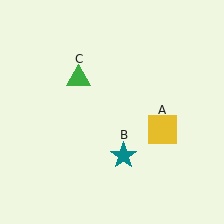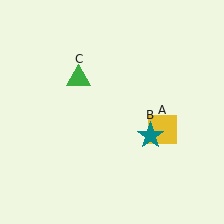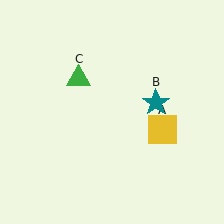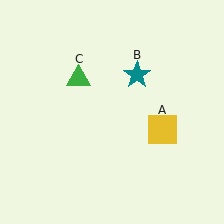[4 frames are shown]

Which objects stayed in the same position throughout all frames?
Yellow square (object A) and green triangle (object C) remained stationary.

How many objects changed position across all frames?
1 object changed position: teal star (object B).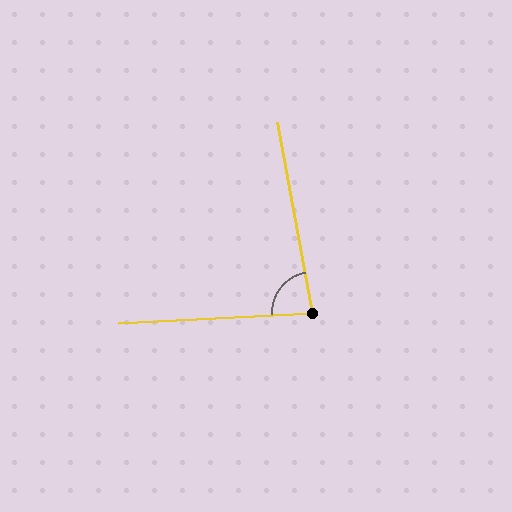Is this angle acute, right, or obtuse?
It is acute.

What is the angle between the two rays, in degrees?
Approximately 83 degrees.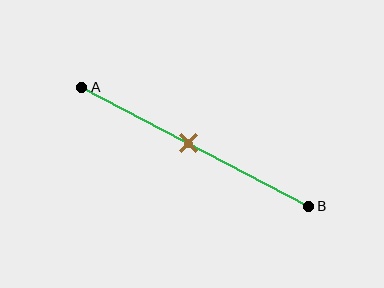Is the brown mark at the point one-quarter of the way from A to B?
No, the mark is at about 45% from A, not at the 25% one-quarter point.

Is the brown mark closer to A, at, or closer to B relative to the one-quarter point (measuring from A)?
The brown mark is closer to point B than the one-quarter point of segment AB.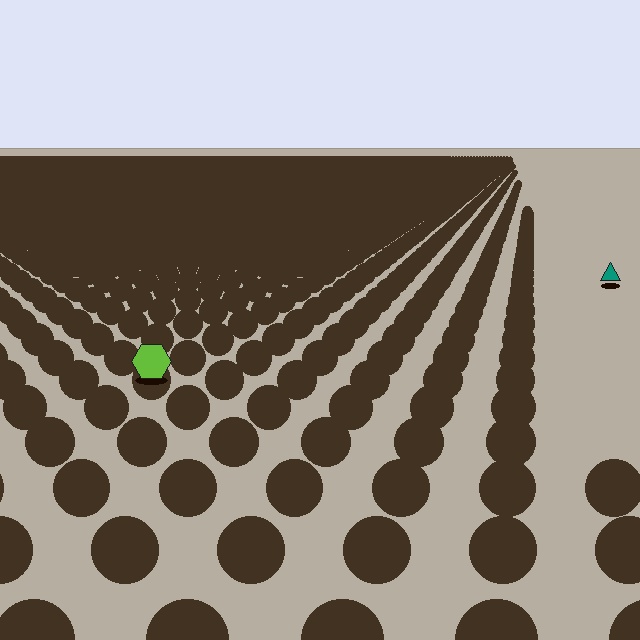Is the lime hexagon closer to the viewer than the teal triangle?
Yes. The lime hexagon is closer — you can tell from the texture gradient: the ground texture is coarser near it.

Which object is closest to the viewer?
The lime hexagon is closest. The texture marks near it are larger and more spread out.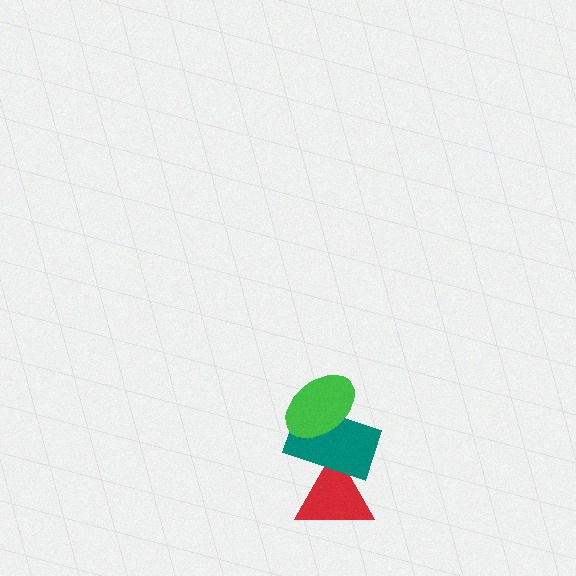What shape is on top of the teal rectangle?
The green ellipse is on top of the teal rectangle.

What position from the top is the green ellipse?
The green ellipse is 1st from the top.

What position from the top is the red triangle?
The red triangle is 3rd from the top.